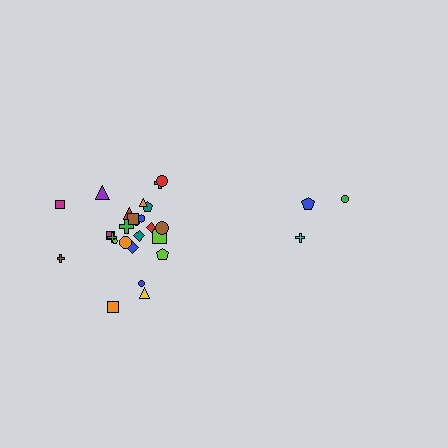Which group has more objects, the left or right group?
The left group.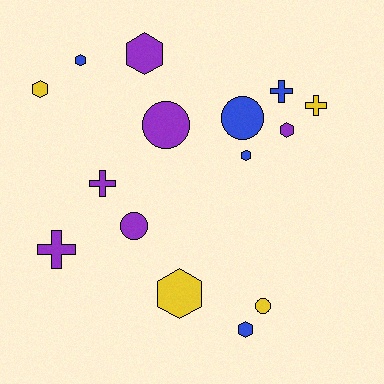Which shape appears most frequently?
Hexagon, with 7 objects.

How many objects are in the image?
There are 15 objects.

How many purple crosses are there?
There are 2 purple crosses.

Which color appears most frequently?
Purple, with 6 objects.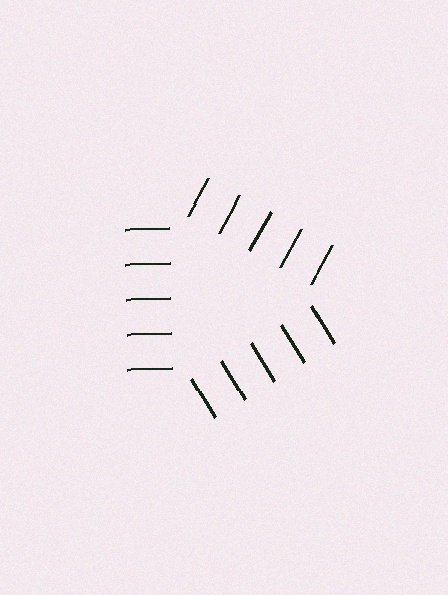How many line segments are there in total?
15 — 5 along each of the 3 edges.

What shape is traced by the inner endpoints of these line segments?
An illusory triangle — the line segments terminate on its edges but no continuous stroke is drawn.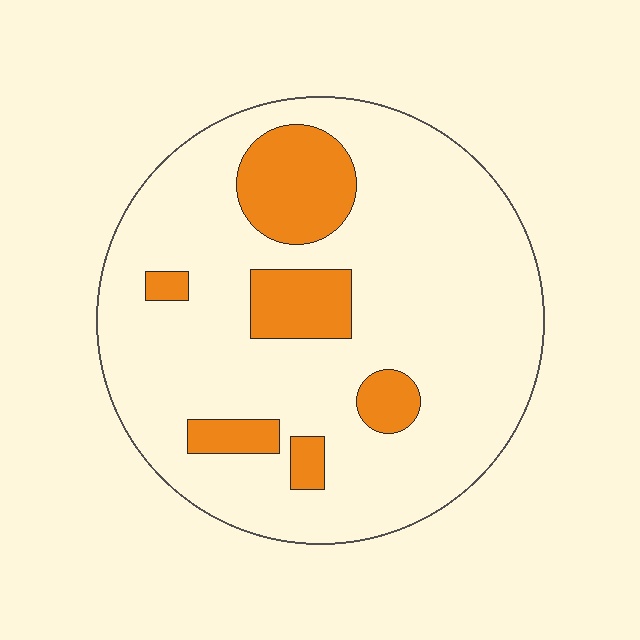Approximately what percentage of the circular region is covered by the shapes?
Approximately 20%.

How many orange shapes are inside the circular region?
6.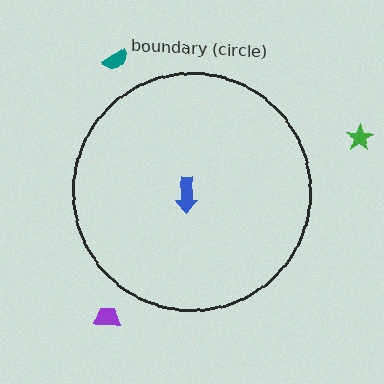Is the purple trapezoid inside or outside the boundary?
Outside.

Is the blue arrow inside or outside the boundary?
Inside.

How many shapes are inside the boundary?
1 inside, 3 outside.